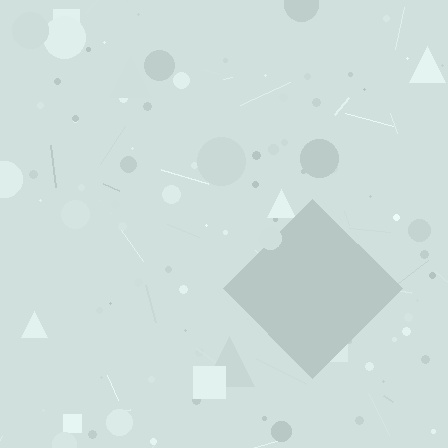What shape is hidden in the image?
A diamond is hidden in the image.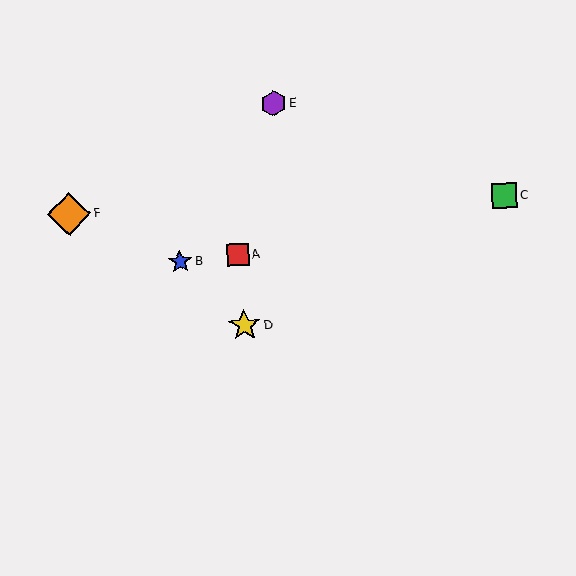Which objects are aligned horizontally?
Objects C, F are aligned horizontally.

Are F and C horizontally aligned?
Yes, both are at y≈214.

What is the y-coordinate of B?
Object B is at y≈262.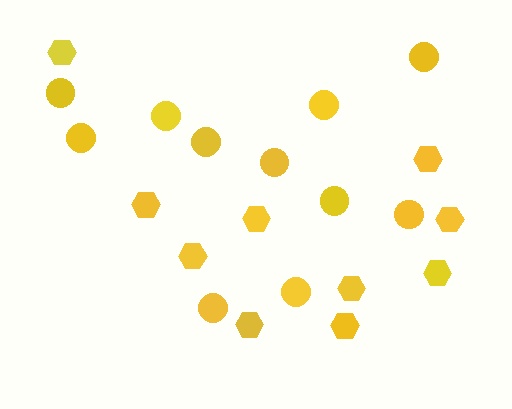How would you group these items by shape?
There are 2 groups: one group of hexagons (10) and one group of circles (11).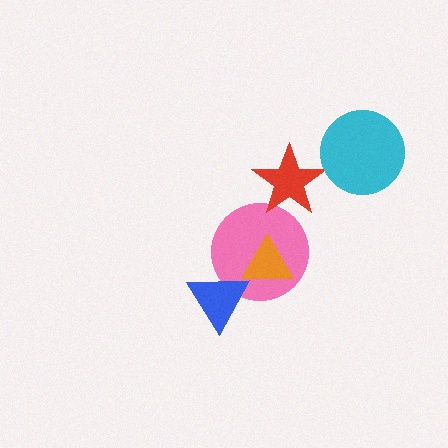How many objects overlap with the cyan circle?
0 objects overlap with the cyan circle.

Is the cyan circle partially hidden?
No, no other shape covers it.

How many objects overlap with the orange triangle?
1 object overlaps with the orange triangle.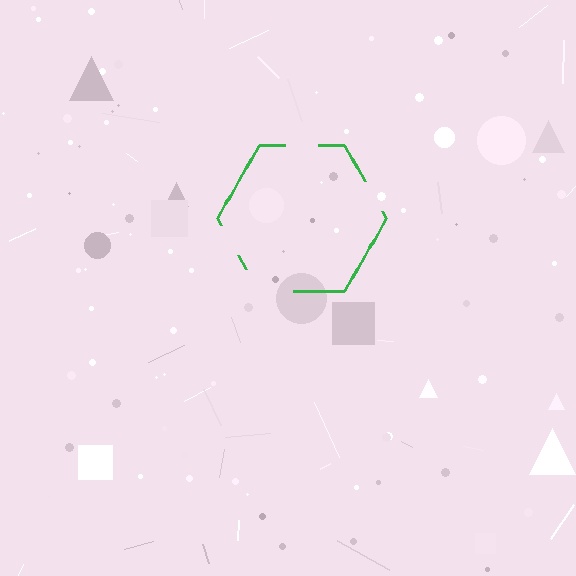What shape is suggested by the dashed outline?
The dashed outline suggests a hexagon.